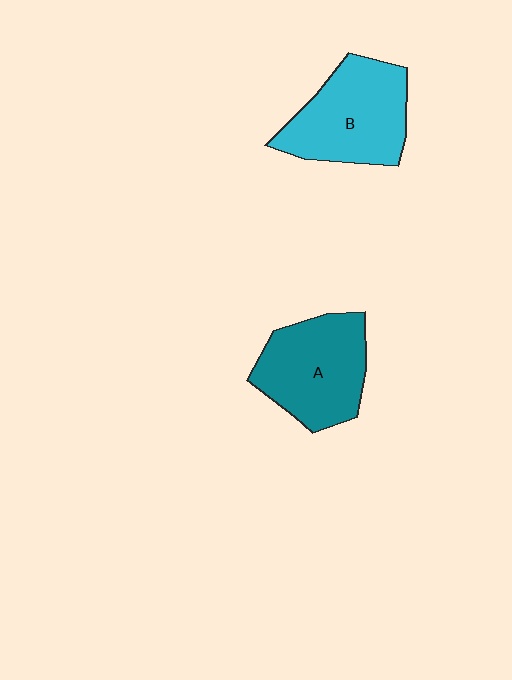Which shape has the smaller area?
Shape A (teal).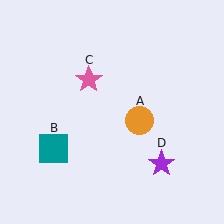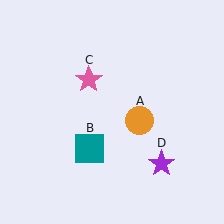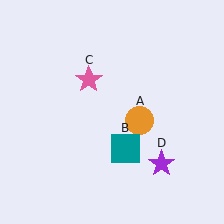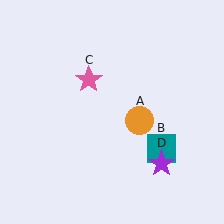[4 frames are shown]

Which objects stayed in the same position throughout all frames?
Orange circle (object A) and pink star (object C) and purple star (object D) remained stationary.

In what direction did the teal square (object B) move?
The teal square (object B) moved right.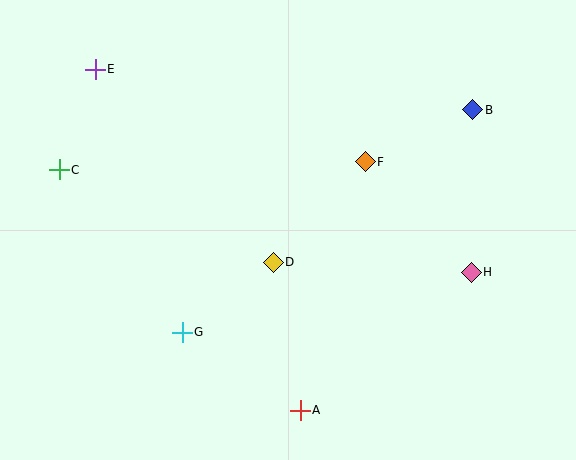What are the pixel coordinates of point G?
Point G is at (182, 332).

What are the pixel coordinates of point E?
Point E is at (95, 69).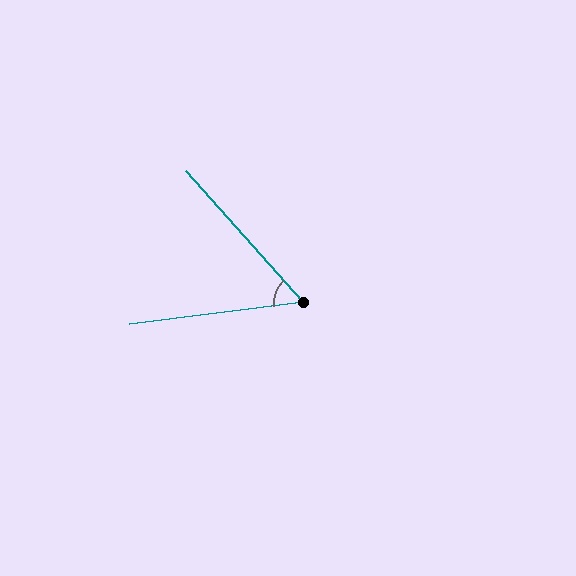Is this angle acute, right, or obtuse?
It is acute.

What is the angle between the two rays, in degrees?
Approximately 55 degrees.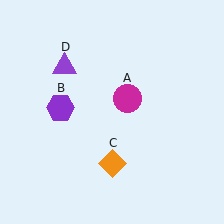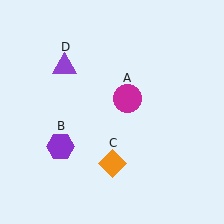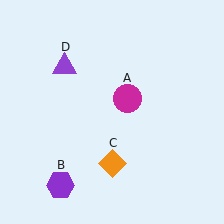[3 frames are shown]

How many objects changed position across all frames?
1 object changed position: purple hexagon (object B).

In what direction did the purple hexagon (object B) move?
The purple hexagon (object B) moved down.